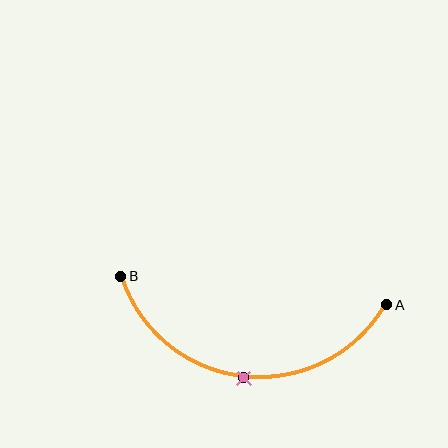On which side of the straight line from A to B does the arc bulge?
The arc bulges below the straight line connecting A and B.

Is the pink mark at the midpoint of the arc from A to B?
Yes. The pink mark lies on the arc at equal arc-length from both A and B — it is the arc midpoint.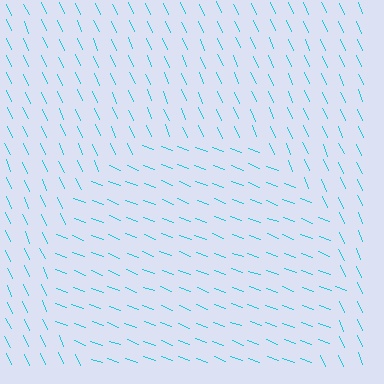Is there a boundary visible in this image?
Yes, there is a texture boundary formed by a change in line orientation.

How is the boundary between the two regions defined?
The boundary is defined purely by a change in line orientation (approximately 45 degrees difference). All lines are the same color and thickness.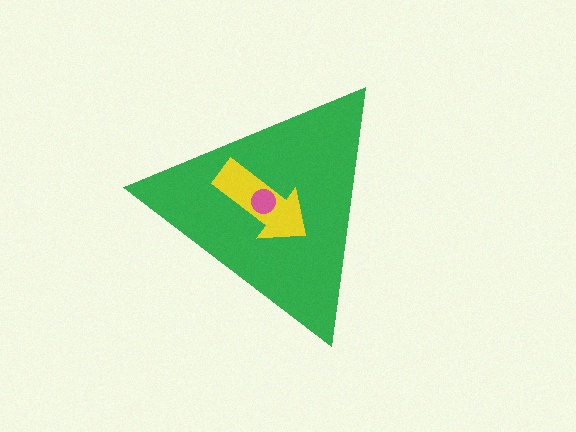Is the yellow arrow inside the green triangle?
Yes.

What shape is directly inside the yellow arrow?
The pink circle.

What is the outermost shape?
The green triangle.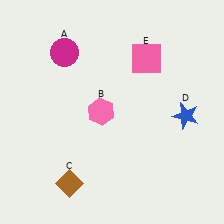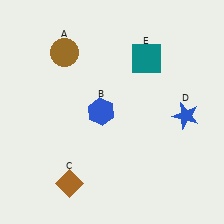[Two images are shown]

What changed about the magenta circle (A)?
In Image 1, A is magenta. In Image 2, it changed to brown.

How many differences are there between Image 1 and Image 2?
There are 3 differences between the two images.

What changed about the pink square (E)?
In Image 1, E is pink. In Image 2, it changed to teal.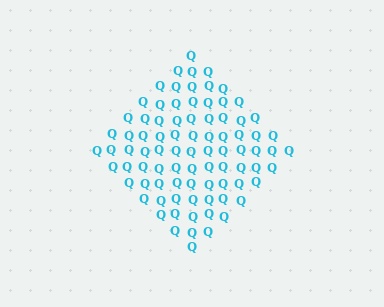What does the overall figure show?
The overall figure shows a diamond.